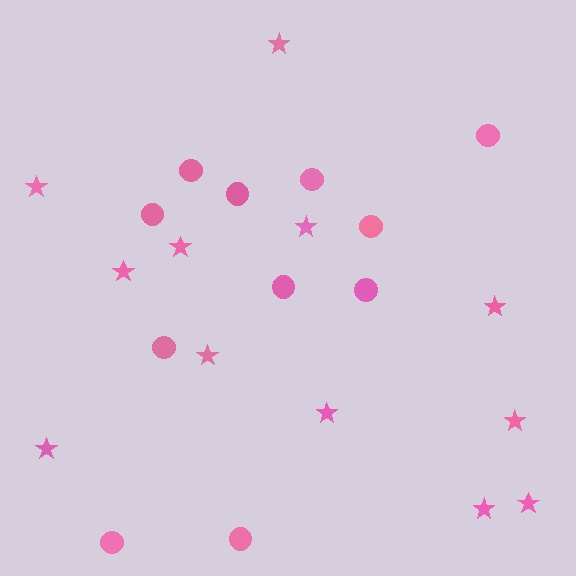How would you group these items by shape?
There are 2 groups: one group of circles (11) and one group of stars (12).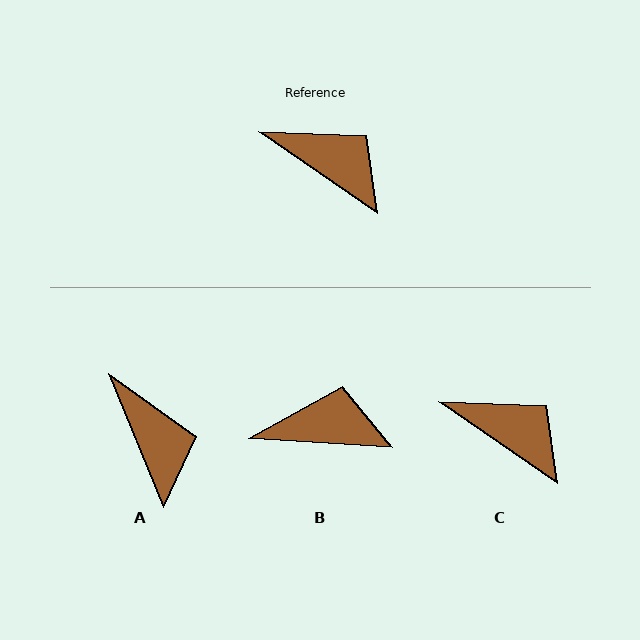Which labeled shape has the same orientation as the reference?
C.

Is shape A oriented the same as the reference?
No, it is off by about 33 degrees.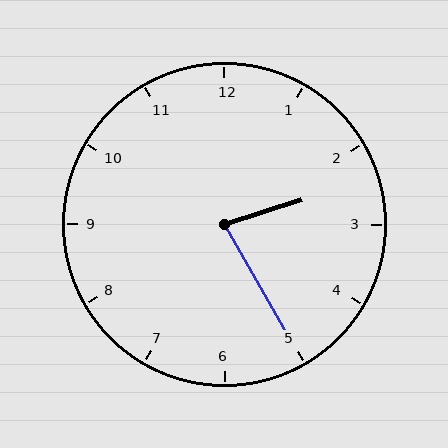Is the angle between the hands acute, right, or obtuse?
It is acute.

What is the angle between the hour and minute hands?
Approximately 78 degrees.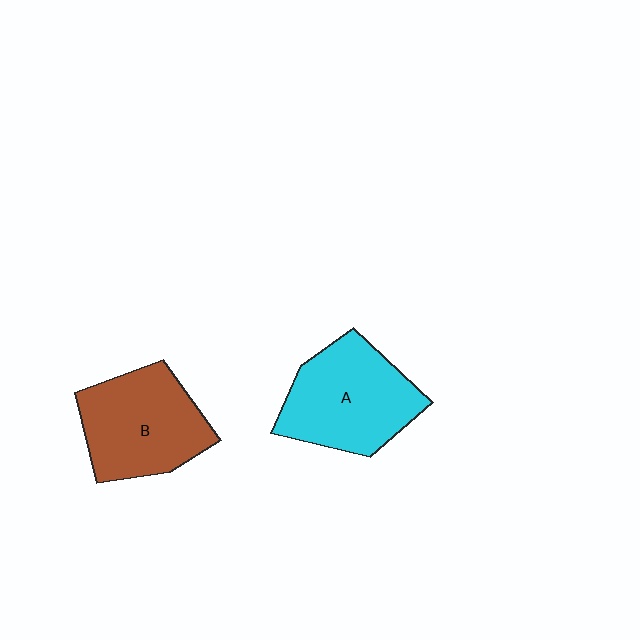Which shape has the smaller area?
Shape B (brown).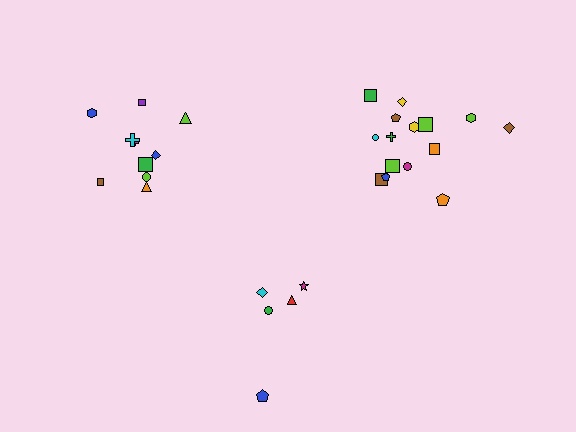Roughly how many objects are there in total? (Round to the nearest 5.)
Roughly 30 objects in total.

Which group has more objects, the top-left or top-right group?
The top-right group.